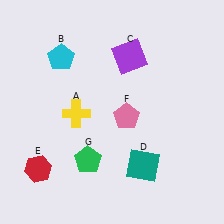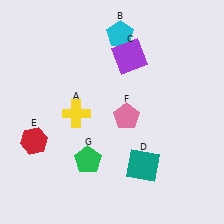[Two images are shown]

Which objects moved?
The objects that moved are: the cyan pentagon (B), the red hexagon (E).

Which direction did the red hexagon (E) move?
The red hexagon (E) moved up.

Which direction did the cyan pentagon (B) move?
The cyan pentagon (B) moved right.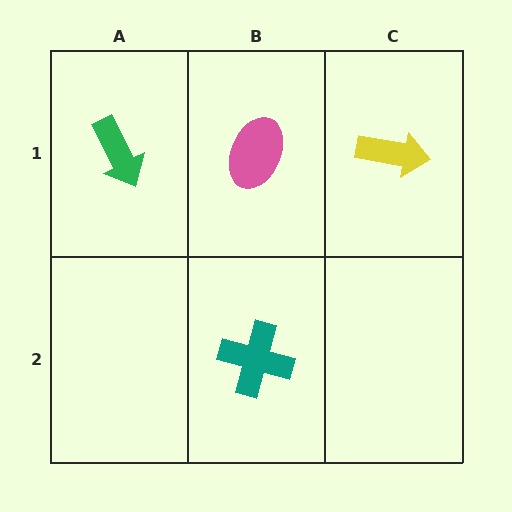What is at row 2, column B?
A teal cross.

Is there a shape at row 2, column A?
No, that cell is empty.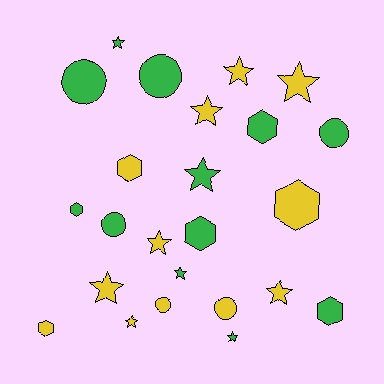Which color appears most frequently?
Green, with 12 objects.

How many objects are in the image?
There are 24 objects.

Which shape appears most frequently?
Star, with 11 objects.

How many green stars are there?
There are 4 green stars.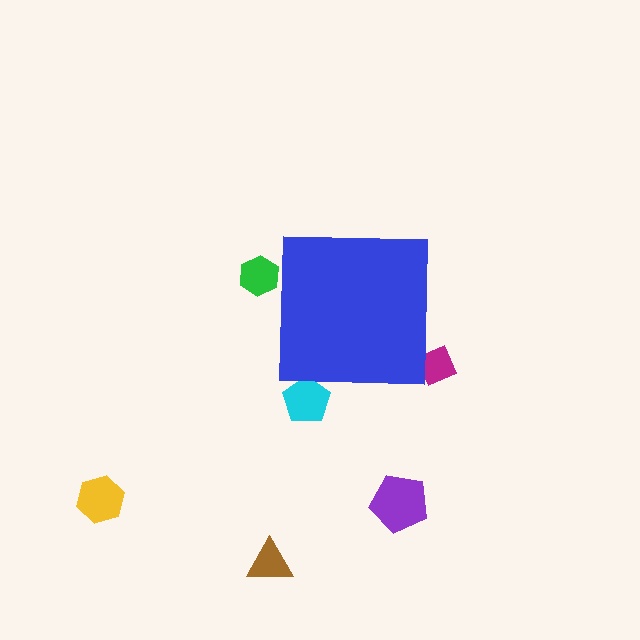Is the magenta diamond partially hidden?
Yes, the magenta diamond is partially hidden behind the blue square.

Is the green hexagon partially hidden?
Yes, the green hexagon is partially hidden behind the blue square.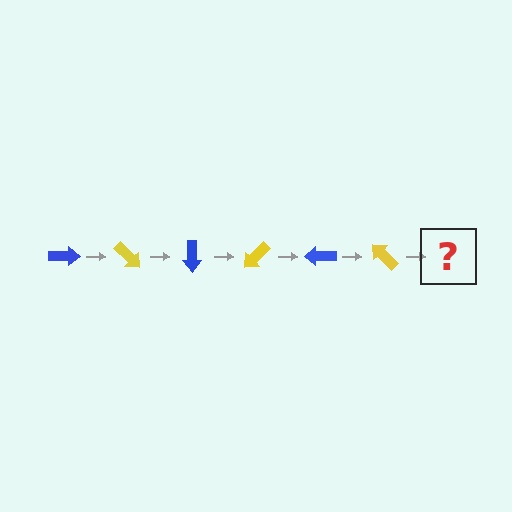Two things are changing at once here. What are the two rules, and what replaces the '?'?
The two rules are that it rotates 45 degrees each step and the color cycles through blue and yellow. The '?' should be a blue arrow, rotated 270 degrees from the start.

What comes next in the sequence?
The next element should be a blue arrow, rotated 270 degrees from the start.